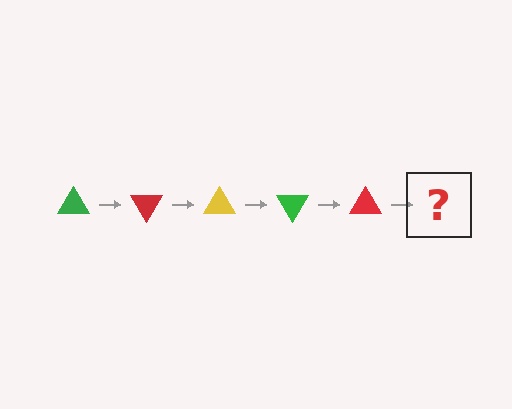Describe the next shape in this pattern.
It should be a yellow triangle, rotated 300 degrees from the start.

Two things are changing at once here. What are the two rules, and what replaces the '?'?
The two rules are that it rotates 60 degrees each step and the color cycles through green, red, and yellow. The '?' should be a yellow triangle, rotated 300 degrees from the start.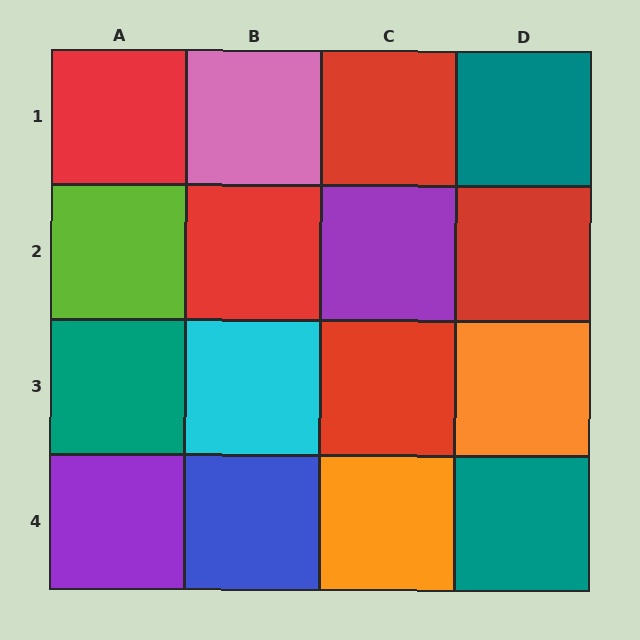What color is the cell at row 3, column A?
Teal.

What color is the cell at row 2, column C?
Purple.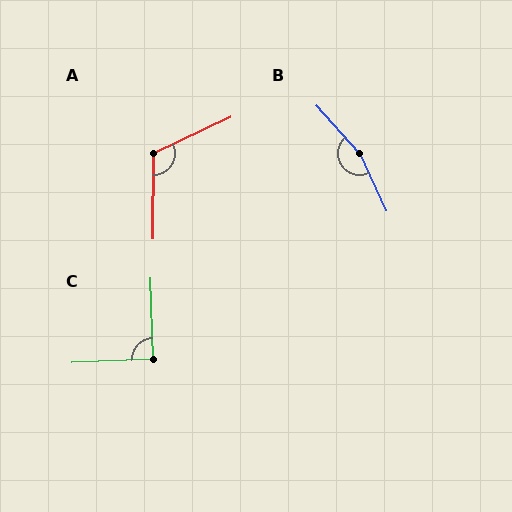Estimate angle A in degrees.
Approximately 116 degrees.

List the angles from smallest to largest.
C (91°), A (116°), B (163°).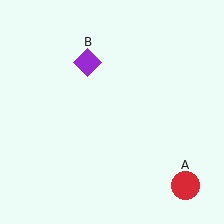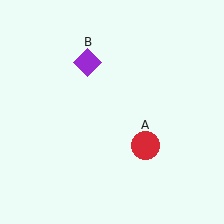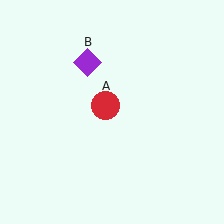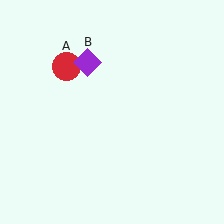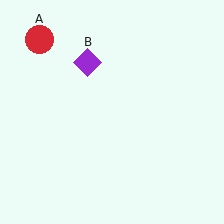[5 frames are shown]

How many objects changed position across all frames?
1 object changed position: red circle (object A).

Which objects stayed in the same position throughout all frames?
Purple diamond (object B) remained stationary.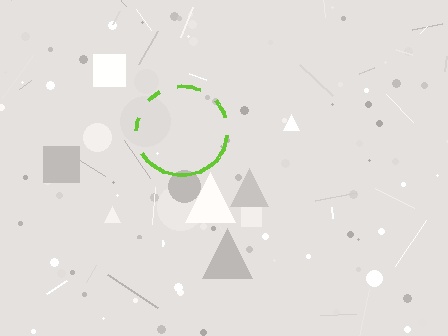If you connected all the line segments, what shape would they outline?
They would outline a circle.